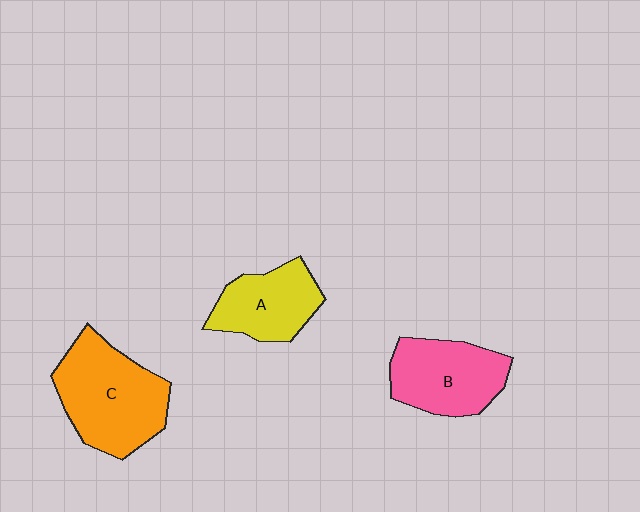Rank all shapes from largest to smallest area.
From largest to smallest: C (orange), B (pink), A (yellow).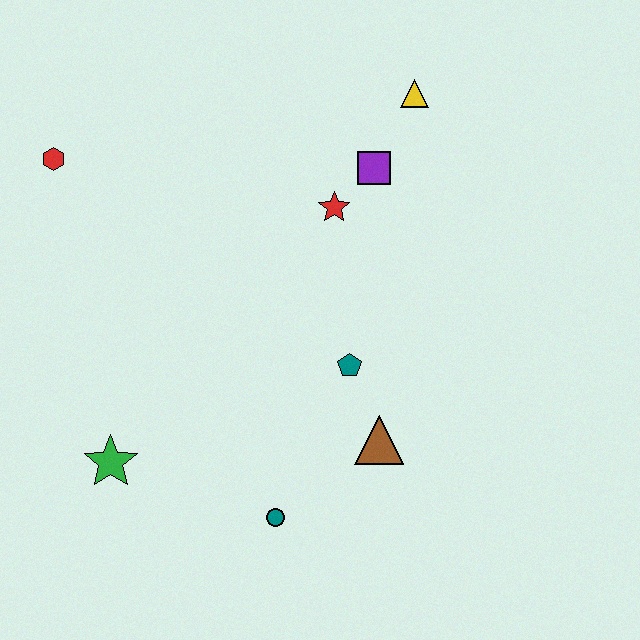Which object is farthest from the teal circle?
The yellow triangle is farthest from the teal circle.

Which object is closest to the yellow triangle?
The purple square is closest to the yellow triangle.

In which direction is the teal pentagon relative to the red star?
The teal pentagon is below the red star.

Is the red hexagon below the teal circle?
No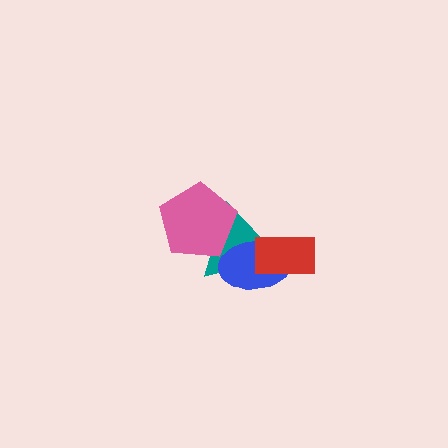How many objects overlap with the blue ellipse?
2 objects overlap with the blue ellipse.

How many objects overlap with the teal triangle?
3 objects overlap with the teal triangle.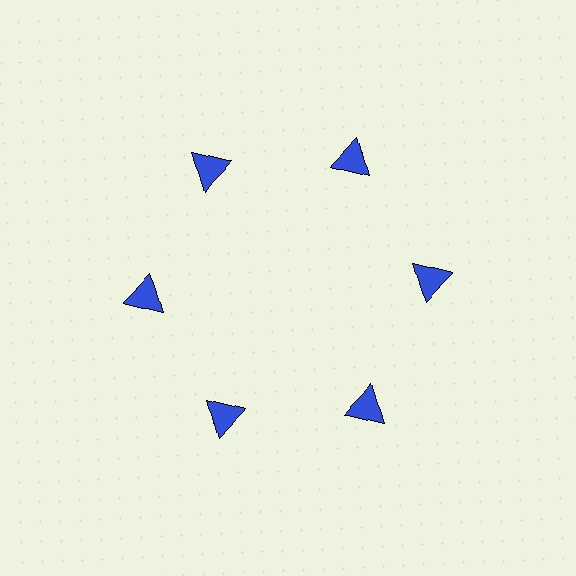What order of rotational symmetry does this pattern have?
This pattern has 6-fold rotational symmetry.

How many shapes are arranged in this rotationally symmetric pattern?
There are 6 shapes, arranged in 6 groups of 1.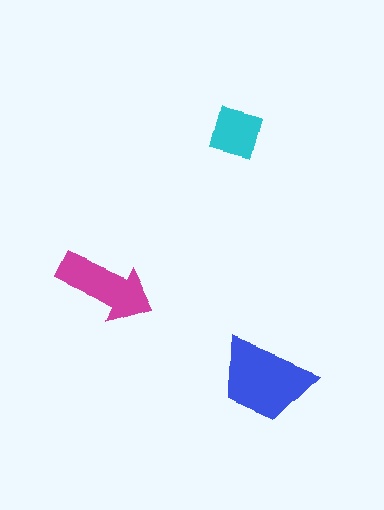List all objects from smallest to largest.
The cyan square, the magenta arrow, the blue trapezoid.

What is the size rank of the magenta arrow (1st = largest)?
2nd.